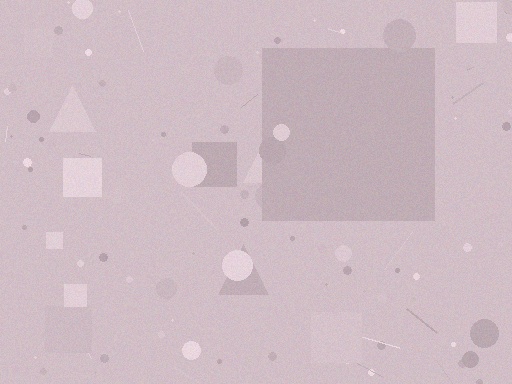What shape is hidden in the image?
A square is hidden in the image.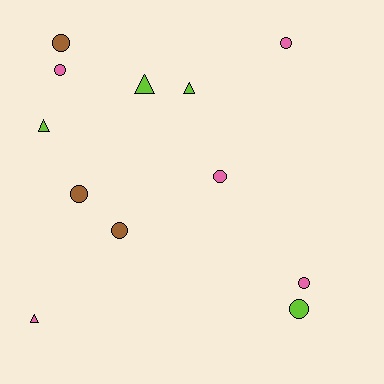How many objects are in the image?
There are 12 objects.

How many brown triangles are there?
There are no brown triangles.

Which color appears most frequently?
Pink, with 5 objects.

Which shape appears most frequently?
Circle, with 8 objects.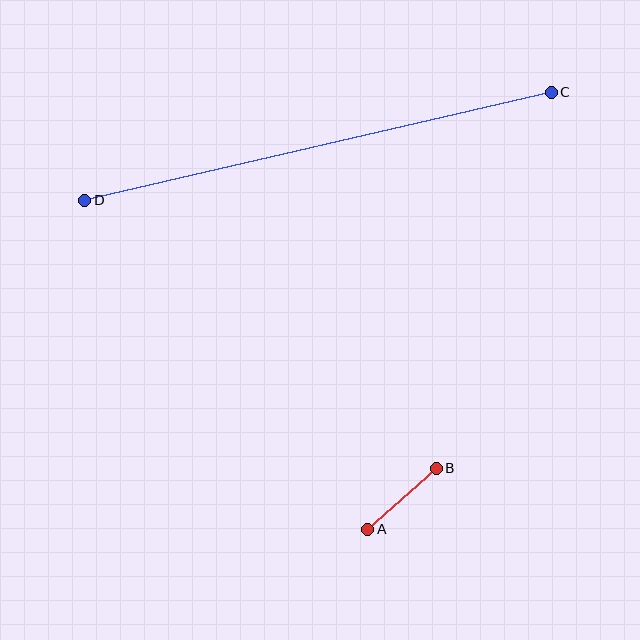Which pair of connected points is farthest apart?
Points C and D are farthest apart.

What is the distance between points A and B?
The distance is approximately 92 pixels.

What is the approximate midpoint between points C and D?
The midpoint is at approximately (318, 146) pixels.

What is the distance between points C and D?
The distance is approximately 479 pixels.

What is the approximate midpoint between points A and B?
The midpoint is at approximately (402, 499) pixels.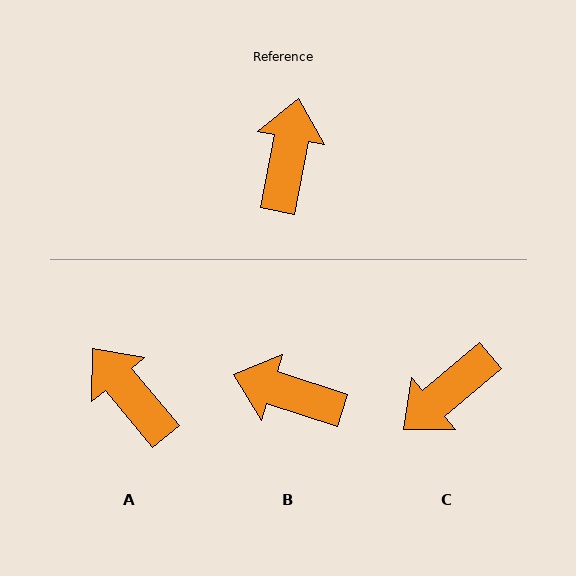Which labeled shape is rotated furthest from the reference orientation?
C, about 141 degrees away.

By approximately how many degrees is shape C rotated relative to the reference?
Approximately 141 degrees counter-clockwise.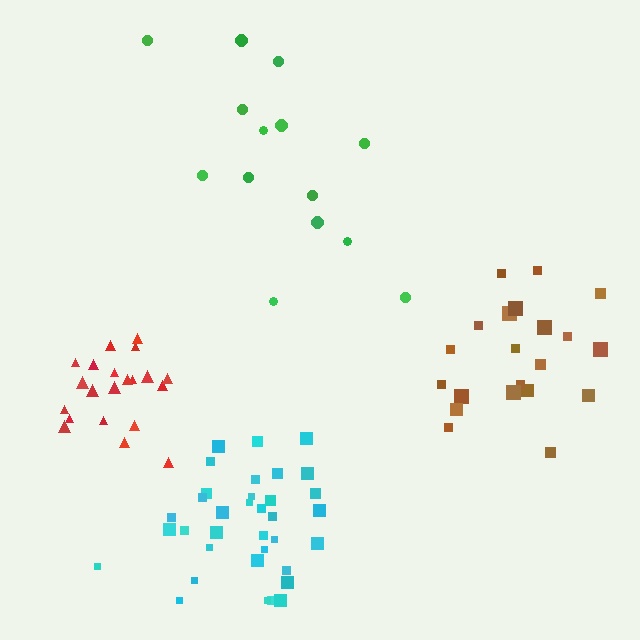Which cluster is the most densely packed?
Brown.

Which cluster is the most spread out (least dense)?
Green.